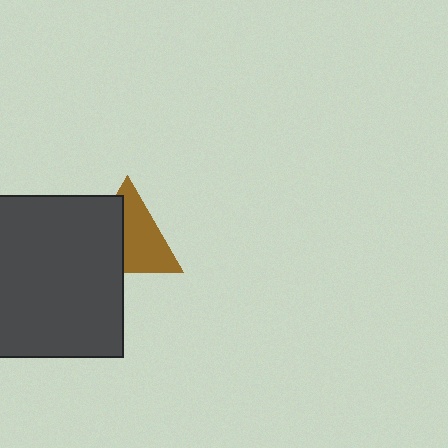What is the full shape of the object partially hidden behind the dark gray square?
The partially hidden object is a brown triangle.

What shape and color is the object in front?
The object in front is a dark gray square.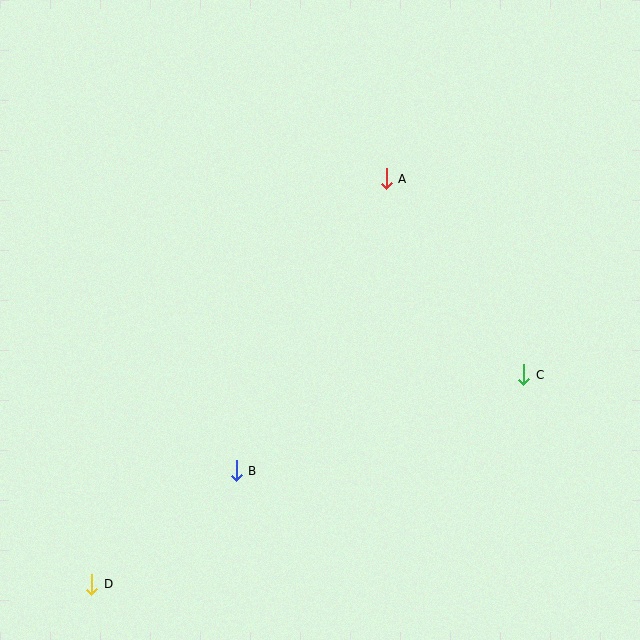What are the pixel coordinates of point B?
Point B is at (236, 471).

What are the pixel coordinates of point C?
Point C is at (524, 375).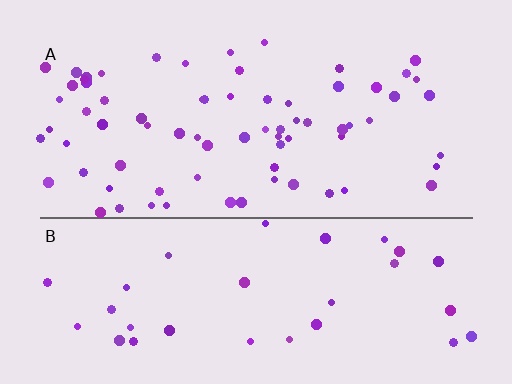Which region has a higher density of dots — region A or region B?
A (the top).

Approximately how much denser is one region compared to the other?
Approximately 2.1× — region A over region B.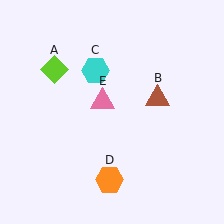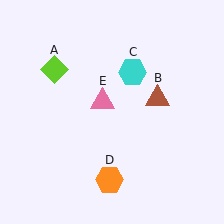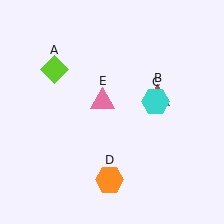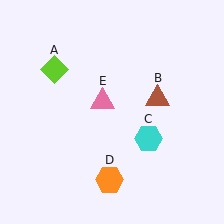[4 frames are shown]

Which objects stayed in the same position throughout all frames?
Lime diamond (object A) and brown triangle (object B) and orange hexagon (object D) and pink triangle (object E) remained stationary.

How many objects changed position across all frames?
1 object changed position: cyan hexagon (object C).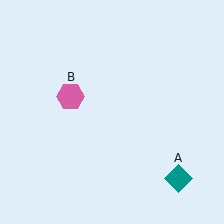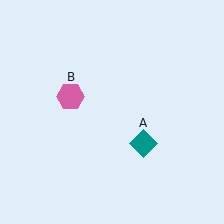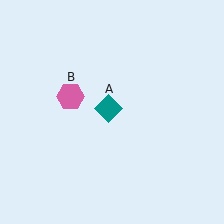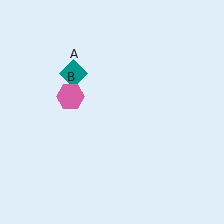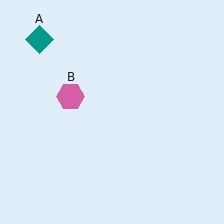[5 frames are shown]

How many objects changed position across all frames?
1 object changed position: teal diamond (object A).